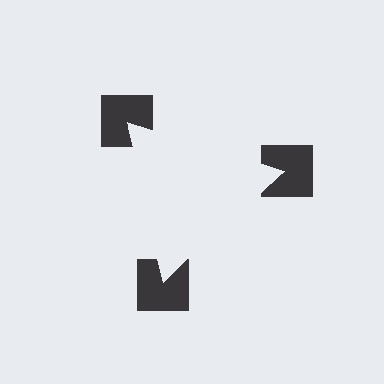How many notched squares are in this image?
There are 3 — one at each vertex of the illusory triangle.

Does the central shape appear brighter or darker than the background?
It typically appears slightly brighter than the background, even though no actual brightness change is drawn.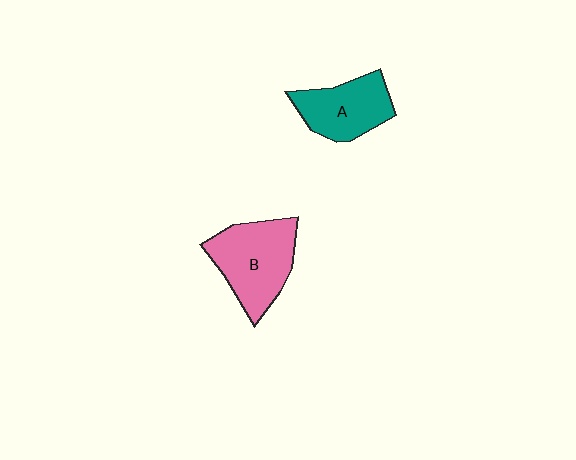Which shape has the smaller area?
Shape A (teal).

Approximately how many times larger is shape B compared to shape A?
Approximately 1.3 times.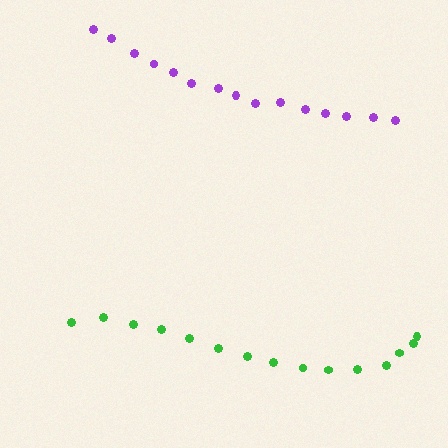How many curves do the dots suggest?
There are 2 distinct paths.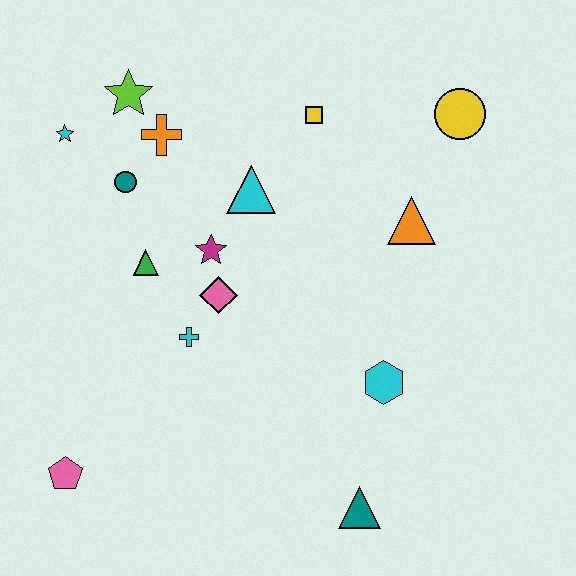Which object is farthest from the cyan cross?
The yellow circle is farthest from the cyan cross.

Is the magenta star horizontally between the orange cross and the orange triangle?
Yes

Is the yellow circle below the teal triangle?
No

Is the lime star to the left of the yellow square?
Yes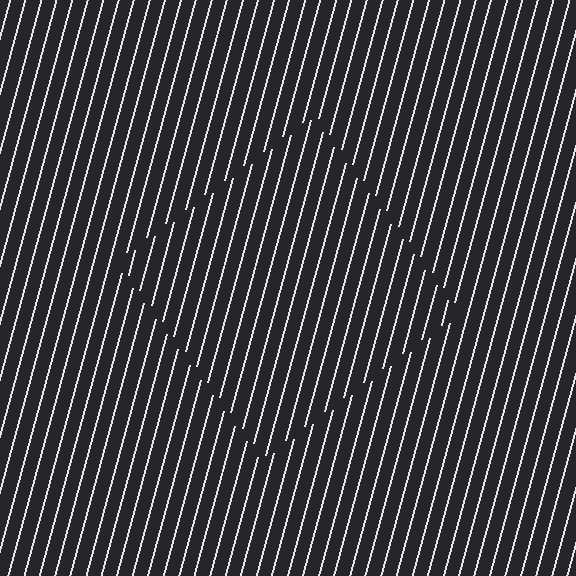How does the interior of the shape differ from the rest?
The interior of the shape contains the same grating, shifted by half a period — the contour is defined by the phase discontinuity where line-ends from the inner and outer gratings abut.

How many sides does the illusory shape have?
4 sides — the line-ends trace a square.